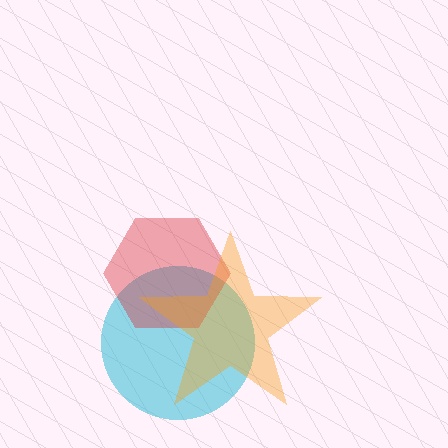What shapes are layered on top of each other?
The layered shapes are: a cyan circle, a red hexagon, an orange star.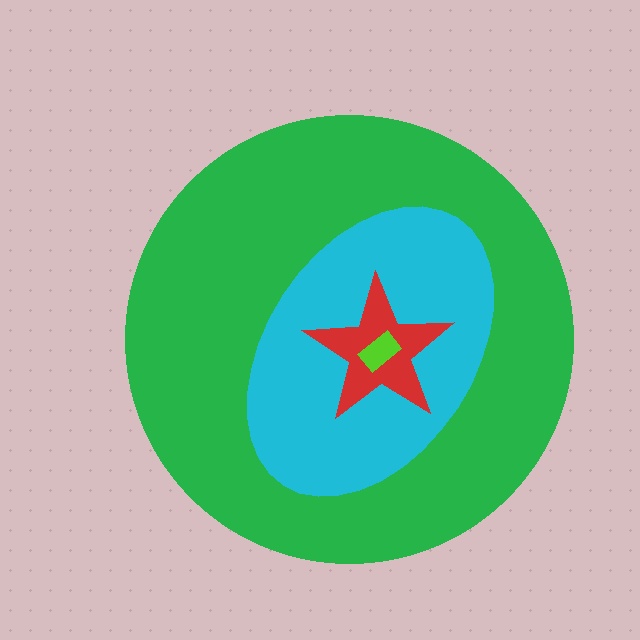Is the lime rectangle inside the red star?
Yes.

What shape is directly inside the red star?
The lime rectangle.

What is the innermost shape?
The lime rectangle.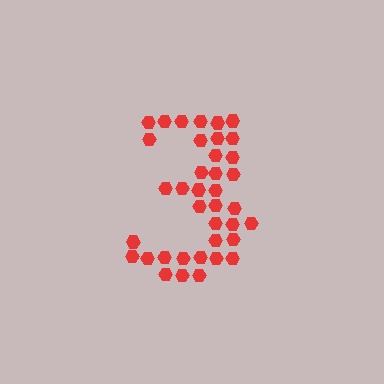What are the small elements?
The small elements are hexagons.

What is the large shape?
The large shape is the digit 3.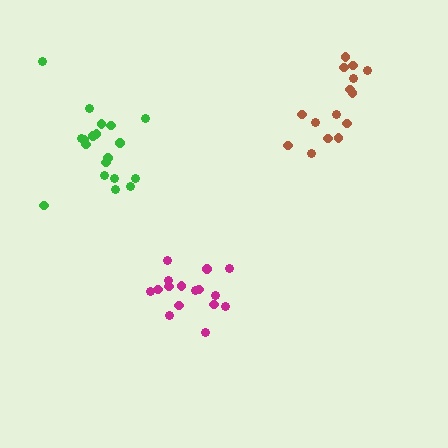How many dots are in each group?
Group 1: 19 dots, Group 2: 16 dots, Group 3: 15 dots (50 total).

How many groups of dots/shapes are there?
There are 3 groups.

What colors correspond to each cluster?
The clusters are colored: green, magenta, brown.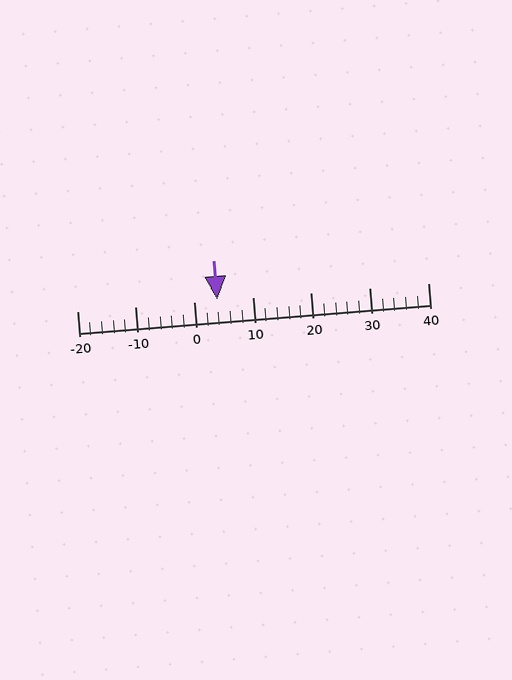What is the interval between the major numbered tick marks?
The major tick marks are spaced 10 units apart.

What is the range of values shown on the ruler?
The ruler shows values from -20 to 40.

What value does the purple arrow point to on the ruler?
The purple arrow points to approximately 4.